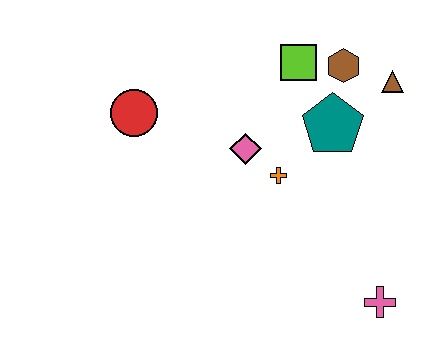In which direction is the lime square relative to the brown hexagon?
The lime square is to the left of the brown hexagon.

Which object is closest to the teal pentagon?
The brown hexagon is closest to the teal pentagon.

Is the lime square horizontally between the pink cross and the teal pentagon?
No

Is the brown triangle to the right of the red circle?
Yes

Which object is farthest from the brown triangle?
The red circle is farthest from the brown triangle.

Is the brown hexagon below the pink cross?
No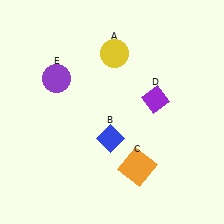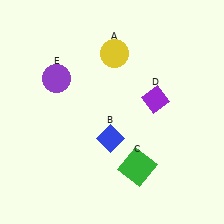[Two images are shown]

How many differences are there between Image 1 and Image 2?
There is 1 difference between the two images.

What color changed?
The square (C) changed from orange in Image 1 to green in Image 2.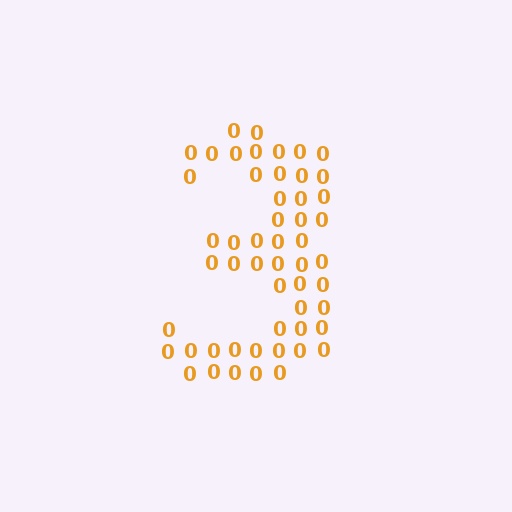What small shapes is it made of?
It is made of small digit 0's.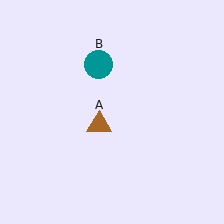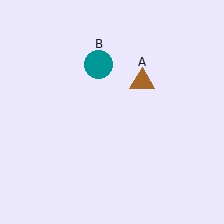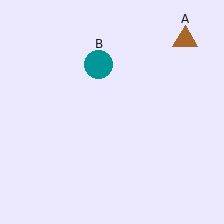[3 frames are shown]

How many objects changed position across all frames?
1 object changed position: brown triangle (object A).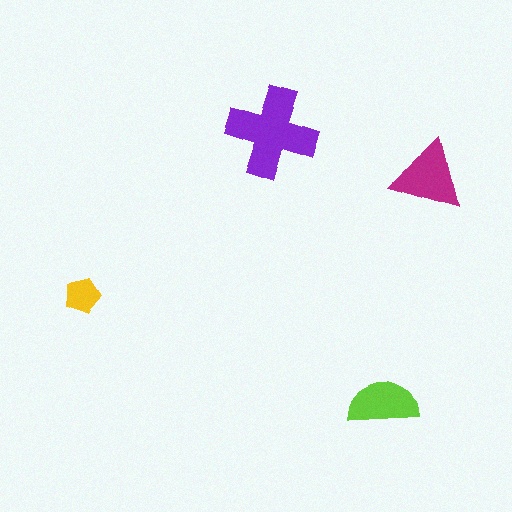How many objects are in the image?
There are 4 objects in the image.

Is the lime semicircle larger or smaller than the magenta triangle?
Smaller.